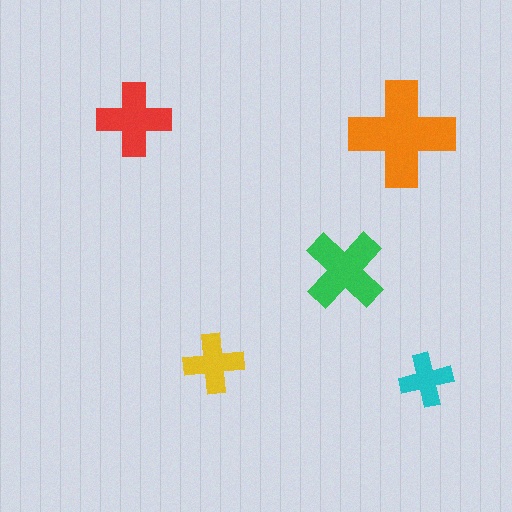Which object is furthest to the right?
The cyan cross is rightmost.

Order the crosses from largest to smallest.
the orange one, the green one, the red one, the yellow one, the cyan one.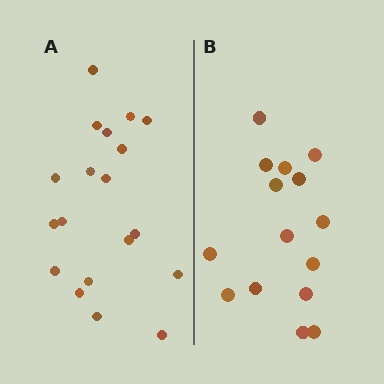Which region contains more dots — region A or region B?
Region A (the left region) has more dots.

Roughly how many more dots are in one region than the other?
Region A has about 4 more dots than region B.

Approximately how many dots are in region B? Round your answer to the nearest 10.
About 20 dots. (The exact count is 15, which rounds to 20.)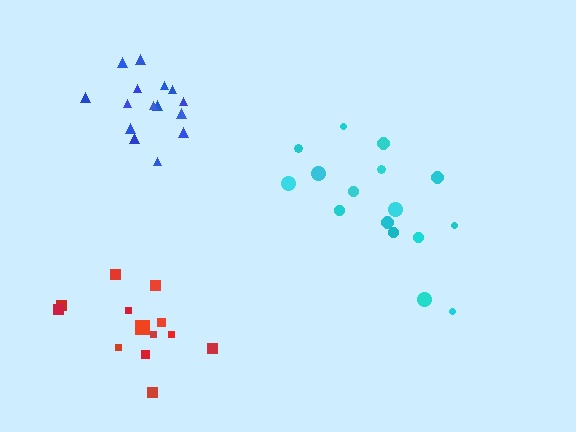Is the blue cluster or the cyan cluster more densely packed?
Blue.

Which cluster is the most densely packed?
Blue.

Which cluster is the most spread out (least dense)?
Cyan.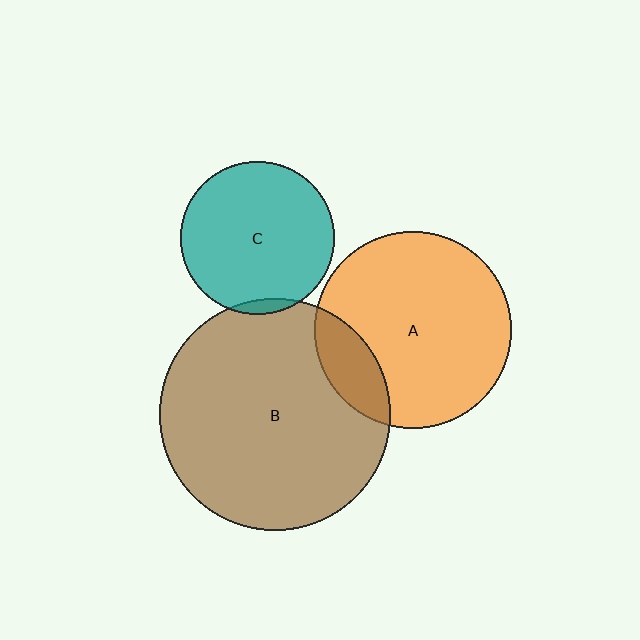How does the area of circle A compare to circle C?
Approximately 1.7 times.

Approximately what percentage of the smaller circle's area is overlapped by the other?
Approximately 15%.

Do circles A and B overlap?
Yes.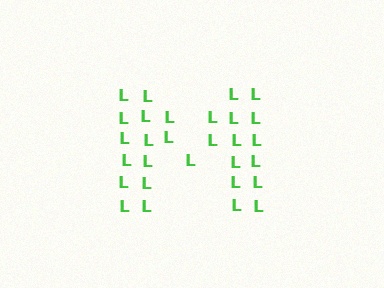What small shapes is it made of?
It is made of small letter L's.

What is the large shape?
The large shape is the letter M.